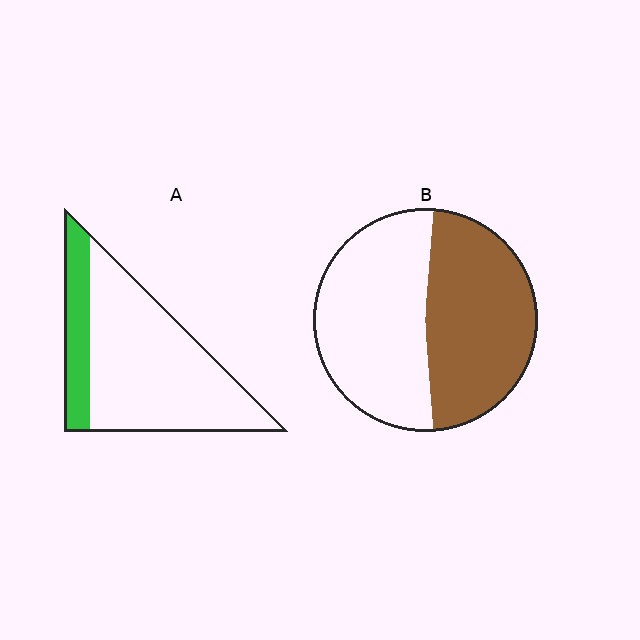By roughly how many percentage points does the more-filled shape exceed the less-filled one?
By roughly 25 percentage points (B over A).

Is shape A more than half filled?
No.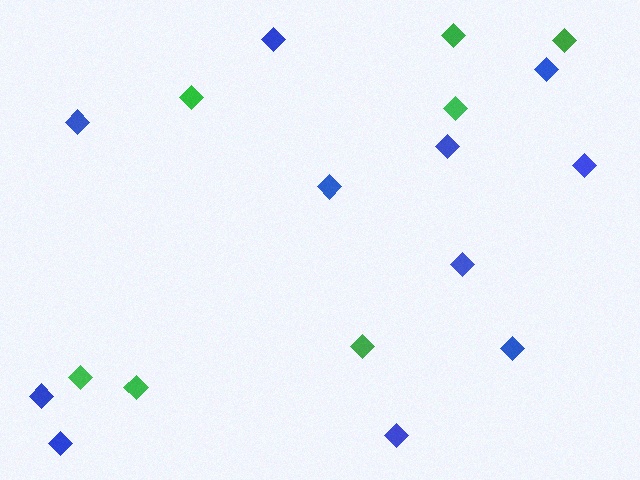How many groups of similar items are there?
There are 2 groups: one group of blue diamonds (11) and one group of green diamonds (7).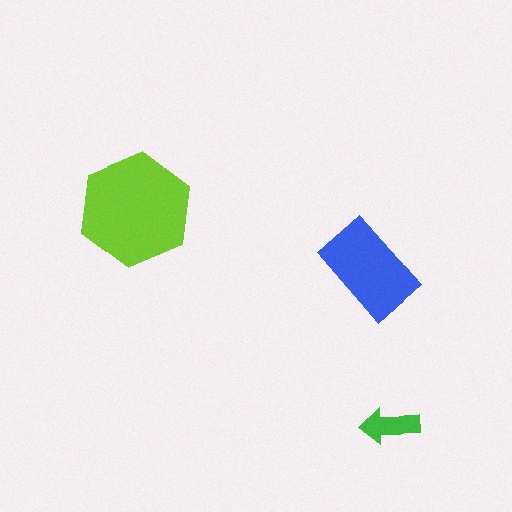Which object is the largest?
The lime hexagon.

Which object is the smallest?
The green arrow.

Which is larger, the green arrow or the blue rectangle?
The blue rectangle.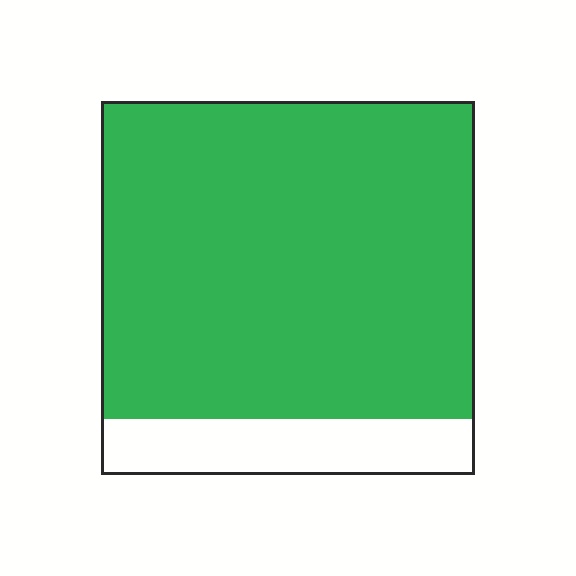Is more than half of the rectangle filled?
Yes.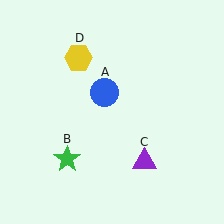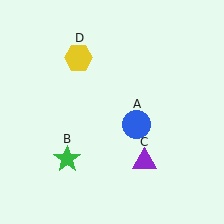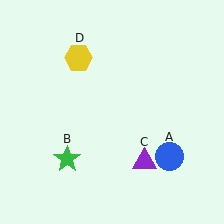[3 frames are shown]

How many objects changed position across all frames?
1 object changed position: blue circle (object A).